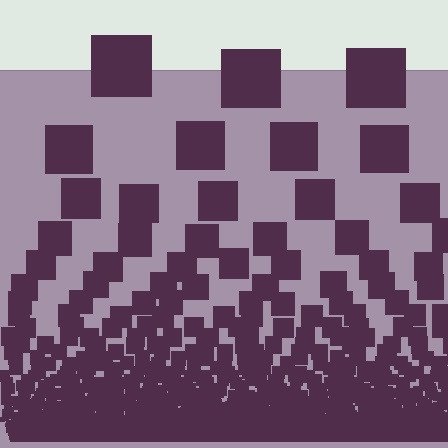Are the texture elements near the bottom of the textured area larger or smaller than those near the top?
Smaller. The gradient is inverted — elements near the bottom are smaller and denser.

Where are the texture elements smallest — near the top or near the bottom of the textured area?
Near the bottom.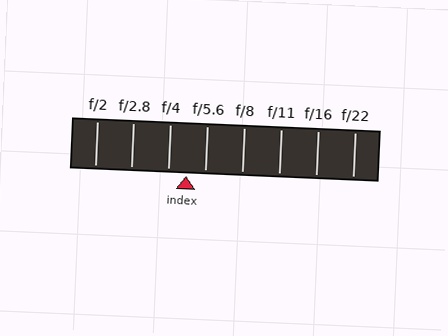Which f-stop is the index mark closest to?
The index mark is closest to f/4.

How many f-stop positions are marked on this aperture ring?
There are 8 f-stop positions marked.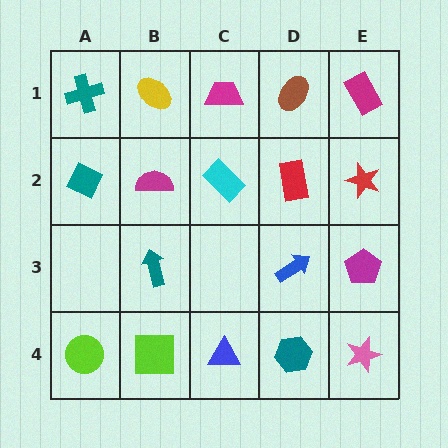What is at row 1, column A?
A teal cross.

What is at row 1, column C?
A magenta trapezoid.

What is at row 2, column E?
A red star.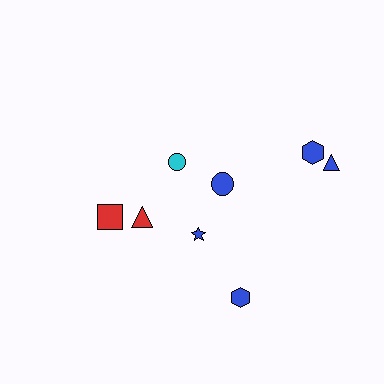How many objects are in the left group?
There are 3 objects.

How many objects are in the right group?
There are 5 objects.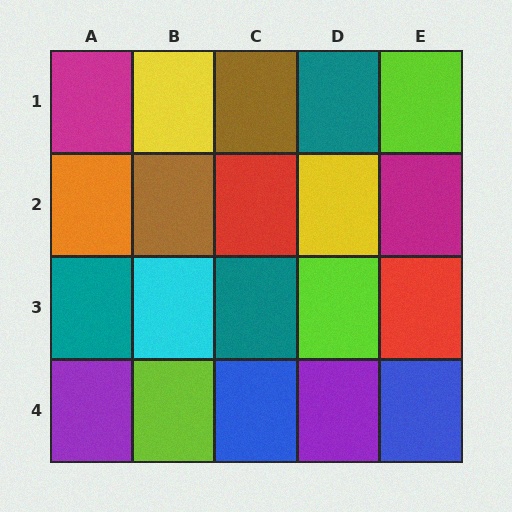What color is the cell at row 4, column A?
Purple.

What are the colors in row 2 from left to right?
Orange, brown, red, yellow, magenta.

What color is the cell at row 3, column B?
Cyan.